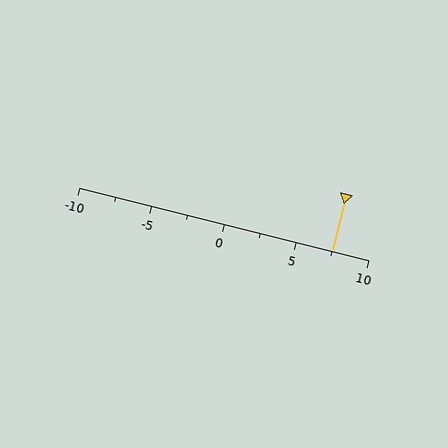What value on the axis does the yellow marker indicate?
The marker indicates approximately 7.5.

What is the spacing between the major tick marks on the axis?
The major ticks are spaced 5 apart.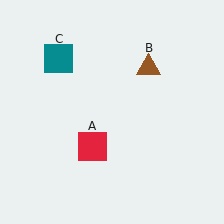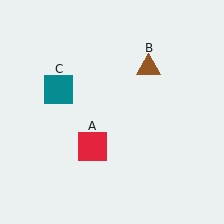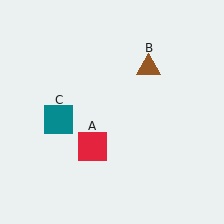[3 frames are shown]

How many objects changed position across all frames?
1 object changed position: teal square (object C).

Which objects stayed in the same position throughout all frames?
Red square (object A) and brown triangle (object B) remained stationary.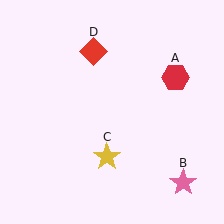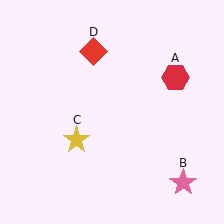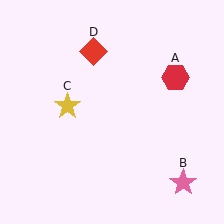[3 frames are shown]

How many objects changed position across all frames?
1 object changed position: yellow star (object C).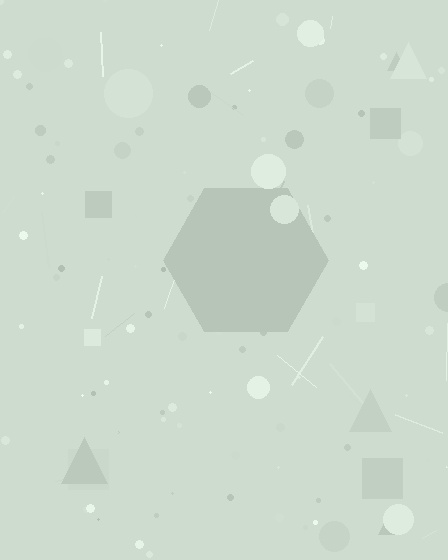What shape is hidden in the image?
A hexagon is hidden in the image.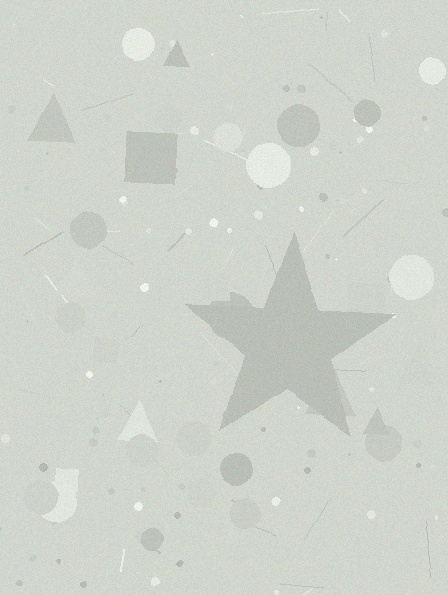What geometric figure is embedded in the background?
A star is embedded in the background.